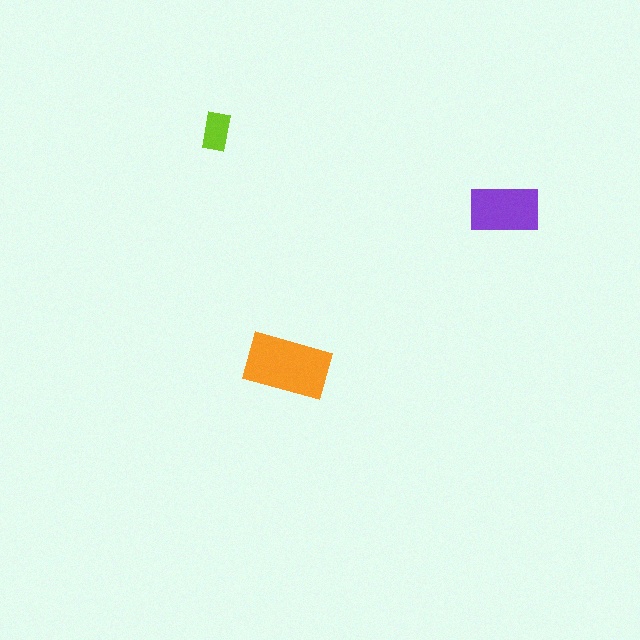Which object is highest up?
The lime rectangle is topmost.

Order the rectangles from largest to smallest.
the orange one, the purple one, the lime one.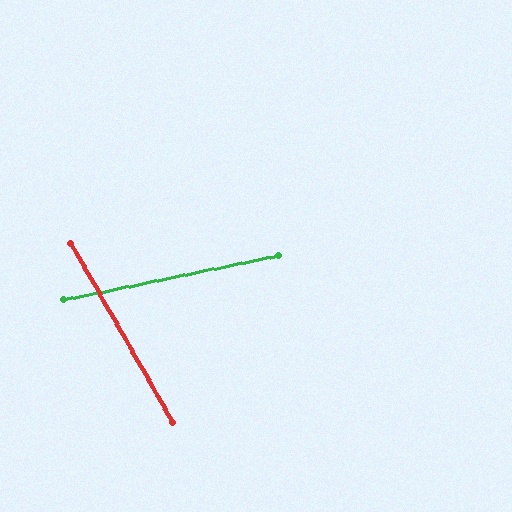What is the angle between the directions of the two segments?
Approximately 72 degrees.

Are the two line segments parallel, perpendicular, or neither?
Neither parallel nor perpendicular — they differ by about 72°.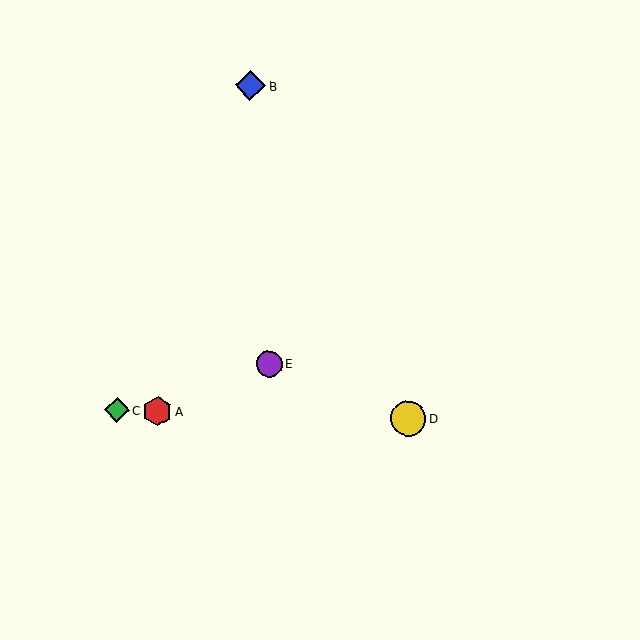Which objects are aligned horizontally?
Objects A, C, D are aligned horizontally.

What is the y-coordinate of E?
Object E is at y≈364.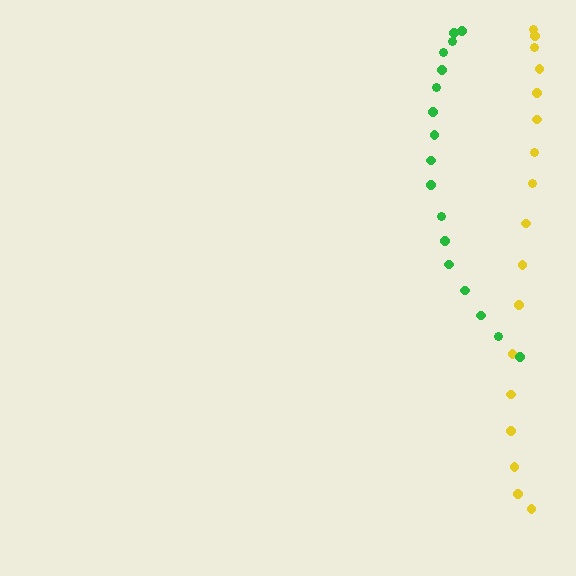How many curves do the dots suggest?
There are 2 distinct paths.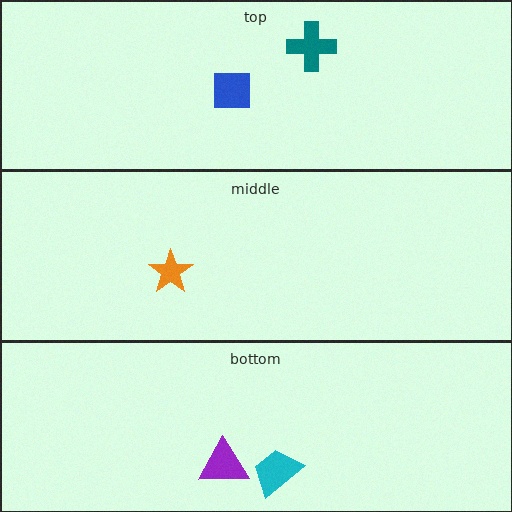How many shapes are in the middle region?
1.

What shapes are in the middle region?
The orange star.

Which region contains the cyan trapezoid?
The bottom region.